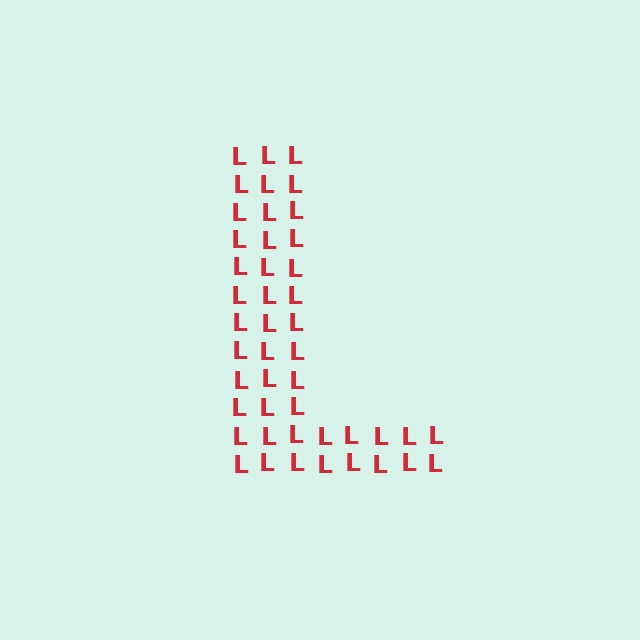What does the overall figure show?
The overall figure shows the letter L.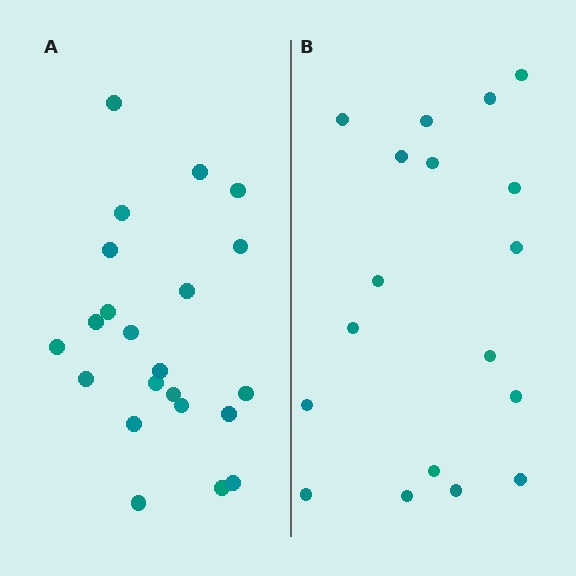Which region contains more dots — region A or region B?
Region A (the left region) has more dots.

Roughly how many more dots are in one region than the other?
Region A has about 4 more dots than region B.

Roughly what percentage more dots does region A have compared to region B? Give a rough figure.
About 20% more.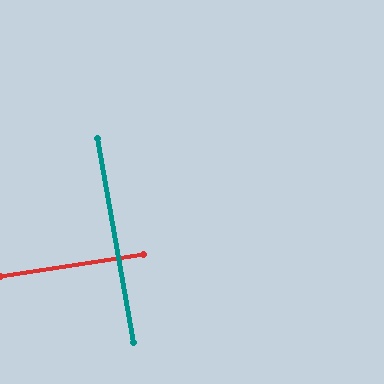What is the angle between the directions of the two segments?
Approximately 89 degrees.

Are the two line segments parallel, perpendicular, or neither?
Perpendicular — they meet at approximately 89°.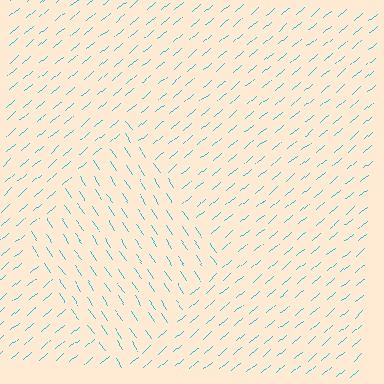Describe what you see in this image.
The image is filled with small cyan line segments. A diamond region in the image has lines oriented differently from the surrounding lines, creating a visible texture boundary.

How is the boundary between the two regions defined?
The boundary is defined purely by a change in line orientation (approximately 84 degrees difference). All lines are the same color and thickness.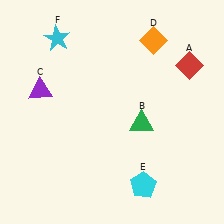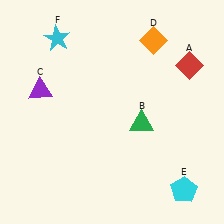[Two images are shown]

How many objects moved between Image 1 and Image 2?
1 object moved between the two images.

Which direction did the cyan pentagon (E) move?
The cyan pentagon (E) moved right.